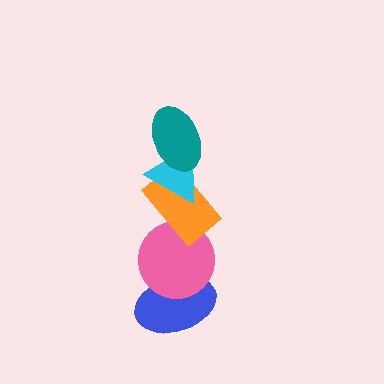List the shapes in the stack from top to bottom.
From top to bottom: the teal ellipse, the cyan triangle, the orange rectangle, the pink circle, the blue ellipse.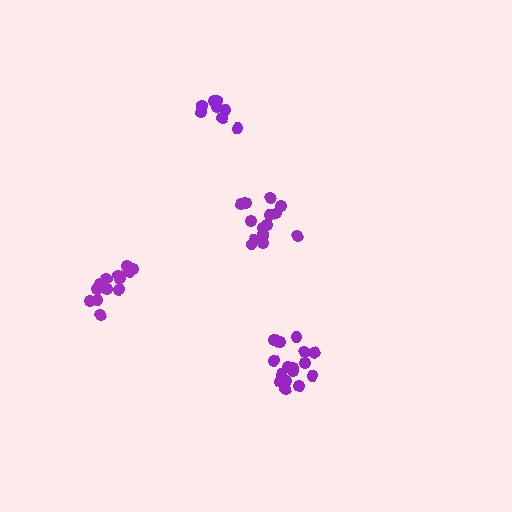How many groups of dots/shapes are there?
There are 4 groups.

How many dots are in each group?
Group 1: 10 dots, Group 2: 14 dots, Group 3: 16 dots, Group 4: 14 dots (54 total).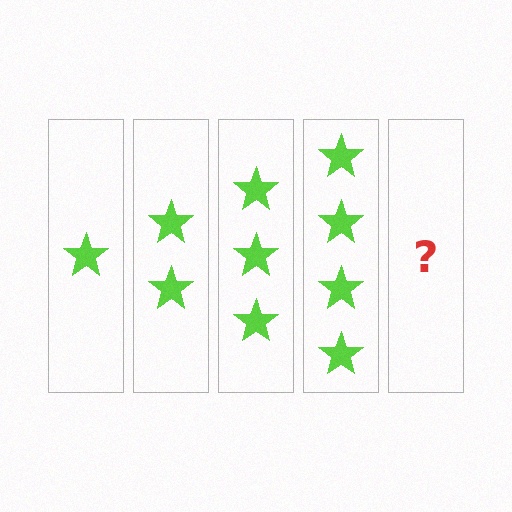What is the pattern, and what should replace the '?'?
The pattern is that each step adds one more star. The '?' should be 5 stars.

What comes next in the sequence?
The next element should be 5 stars.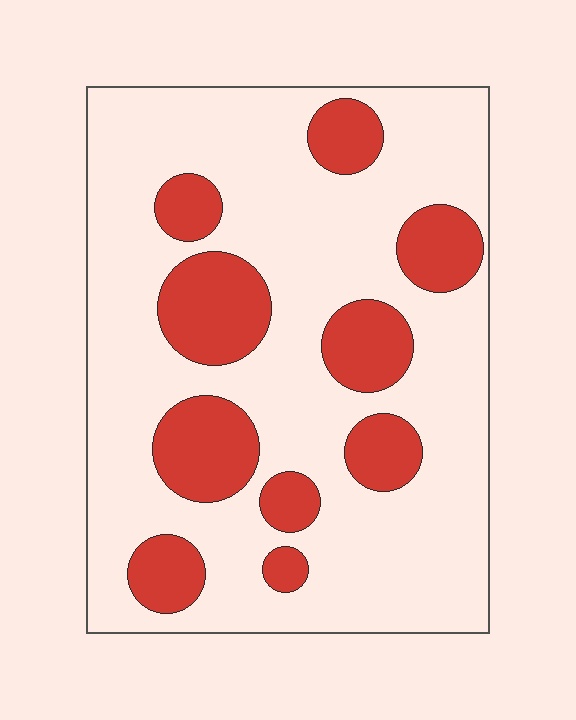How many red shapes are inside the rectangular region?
10.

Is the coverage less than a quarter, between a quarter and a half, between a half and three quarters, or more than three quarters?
Between a quarter and a half.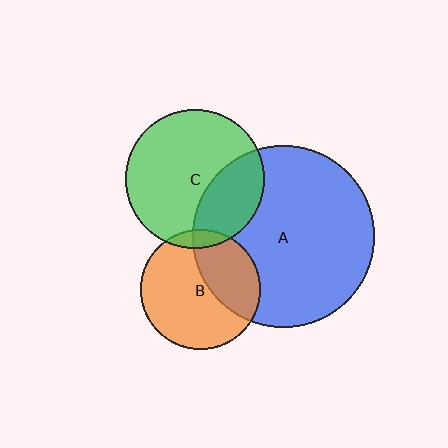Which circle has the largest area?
Circle A (blue).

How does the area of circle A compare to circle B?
Approximately 2.3 times.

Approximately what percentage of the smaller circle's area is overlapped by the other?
Approximately 35%.